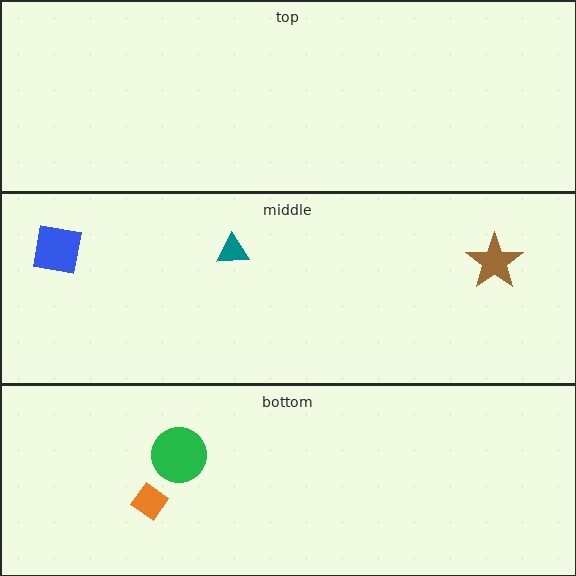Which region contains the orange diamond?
The bottom region.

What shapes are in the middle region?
The blue square, the teal triangle, the brown star.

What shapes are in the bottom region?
The orange diamond, the green circle.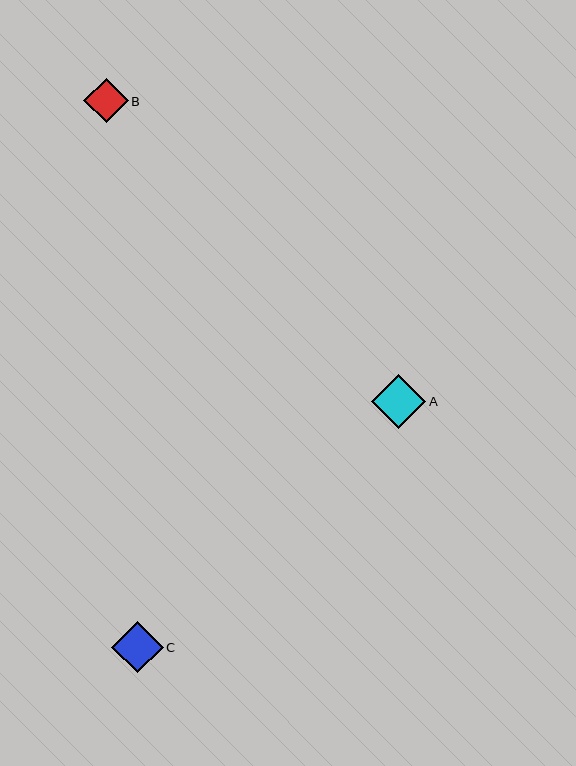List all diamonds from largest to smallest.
From largest to smallest: A, C, B.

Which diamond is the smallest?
Diamond B is the smallest with a size of approximately 44 pixels.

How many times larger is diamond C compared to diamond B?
Diamond C is approximately 1.2 times the size of diamond B.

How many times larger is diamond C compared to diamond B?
Diamond C is approximately 1.2 times the size of diamond B.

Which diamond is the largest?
Diamond A is the largest with a size of approximately 54 pixels.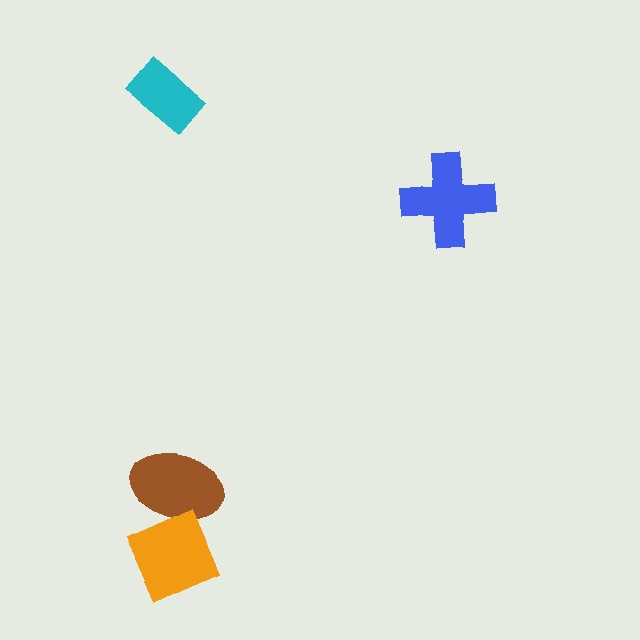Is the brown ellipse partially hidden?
Yes, it is partially covered by another shape.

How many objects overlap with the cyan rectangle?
0 objects overlap with the cyan rectangle.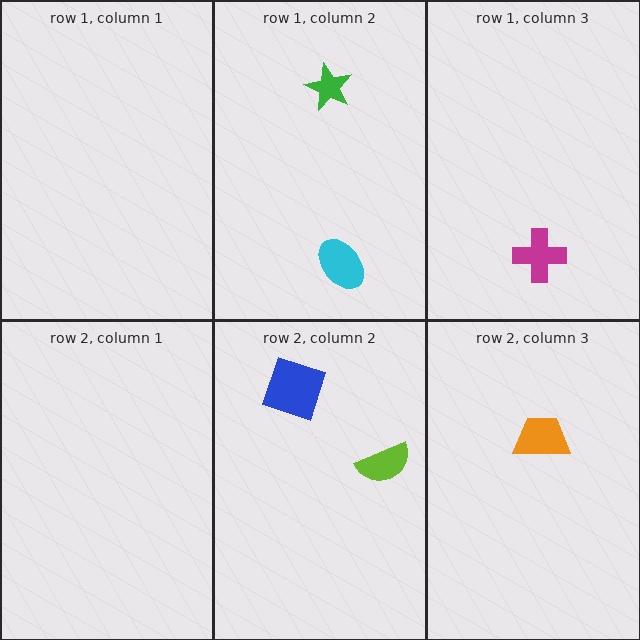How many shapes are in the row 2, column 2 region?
2.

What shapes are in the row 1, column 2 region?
The green star, the cyan ellipse.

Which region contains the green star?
The row 1, column 2 region.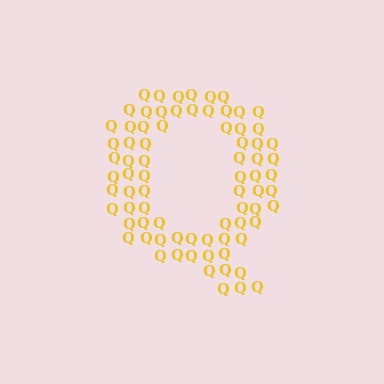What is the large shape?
The large shape is the letter Q.